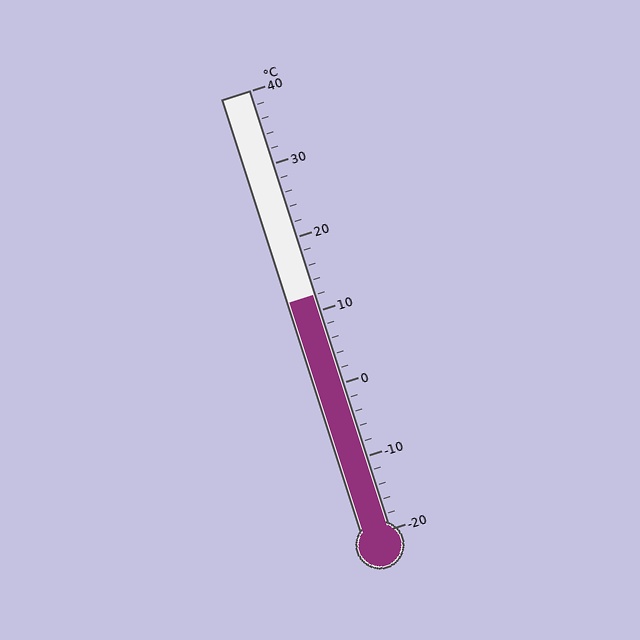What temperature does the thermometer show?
The thermometer shows approximately 12°C.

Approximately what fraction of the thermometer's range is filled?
The thermometer is filled to approximately 55% of its range.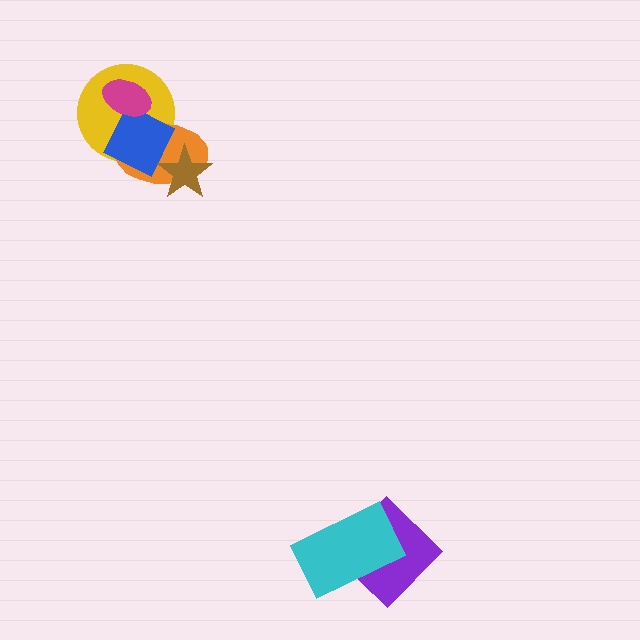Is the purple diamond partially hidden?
Yes, it is partially covered by another shape.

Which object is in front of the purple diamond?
The cyan rectangle is in front of the purple diamond.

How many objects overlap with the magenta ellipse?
2 objects overlap with the magenta ellipse.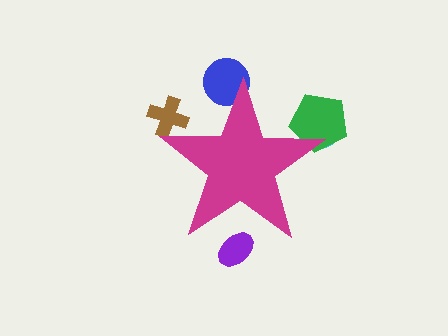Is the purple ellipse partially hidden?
Yes, the purple ellipse is partially hidden behind the magenta star.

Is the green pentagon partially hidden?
Yes, the green pentagon is partially hidden behind the magenta star.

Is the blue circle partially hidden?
Yes, the blue circle is partially hidden behind the magenta star.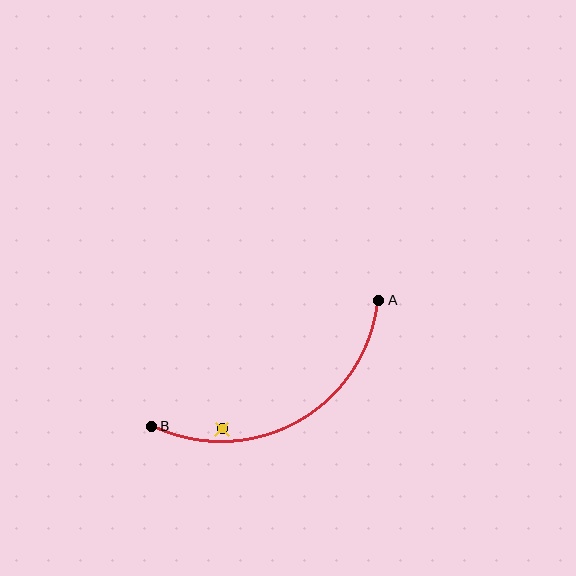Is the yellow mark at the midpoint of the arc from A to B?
No — the yellow mark does not lie on the arc at all. It sits slightly inside the curve.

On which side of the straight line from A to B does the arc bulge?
The arc bulges below the straight line connecting A and B.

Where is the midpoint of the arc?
The arc midpoint is the point on the curve farthest from the straight line joining A and B. It sits below that line.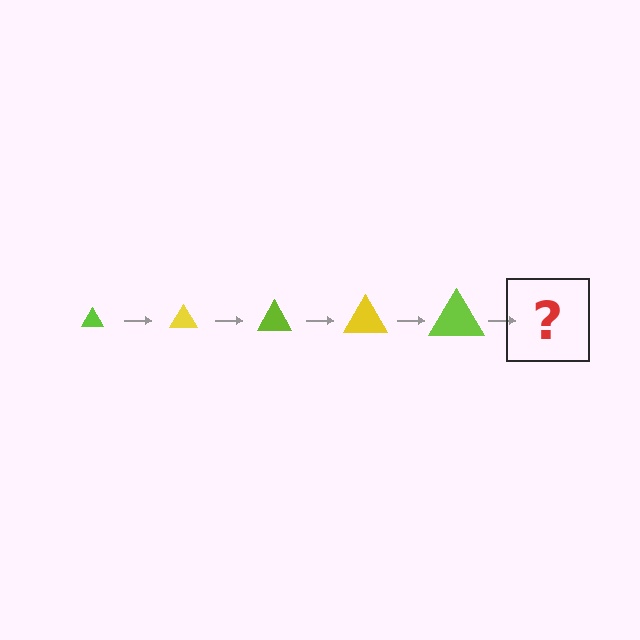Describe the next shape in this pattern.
It should be a yellow triangle, larger than the previous one.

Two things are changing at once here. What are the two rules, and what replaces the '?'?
The two rules are that the triangle grows larger each step and the color cycles through lime and yellow. The '?' should be a yellow triangle, larger than the previous one.